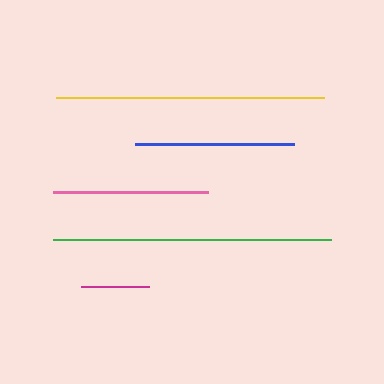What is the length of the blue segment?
The blue segment is approximately 159 pixels long.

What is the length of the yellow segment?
The yellow segment is approximately 269 pixels long.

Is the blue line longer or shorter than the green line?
The green line is longer than the blue line.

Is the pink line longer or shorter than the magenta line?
The pink line is longer than the magenta line.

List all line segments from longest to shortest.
From longest to shortest: green, yellow, blue, pink, magenta.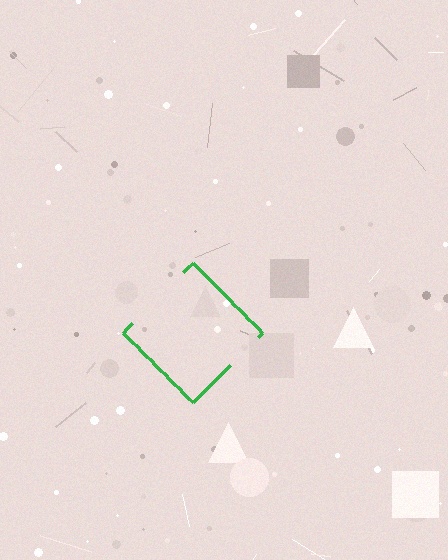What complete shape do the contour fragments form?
The contour fragments form a diamond.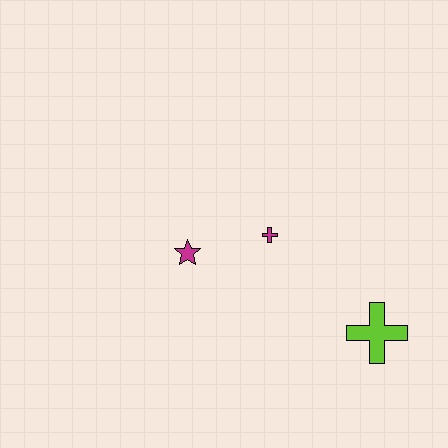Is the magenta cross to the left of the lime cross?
Yes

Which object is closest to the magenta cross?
The magenta star is closest to the magenta cross.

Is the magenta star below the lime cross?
No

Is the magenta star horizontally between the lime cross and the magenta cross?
No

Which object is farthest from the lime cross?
The magenta star is farthest from the lime cross.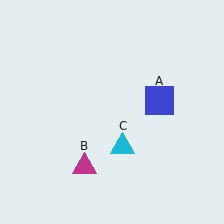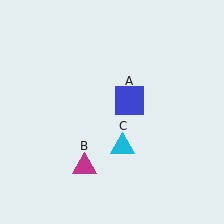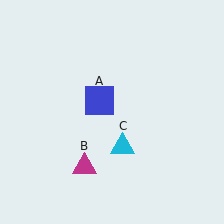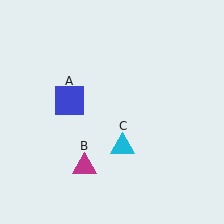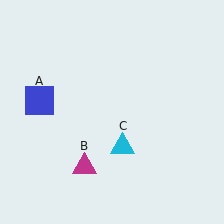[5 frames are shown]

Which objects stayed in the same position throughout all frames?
Magenta triangle (object B) and cyan triangle (object C) remained stationary.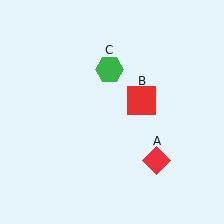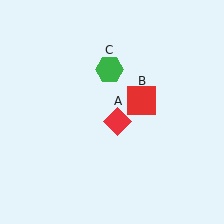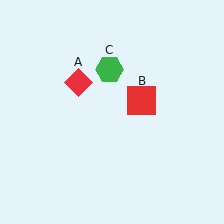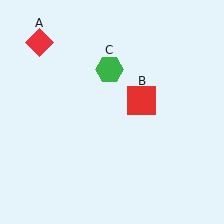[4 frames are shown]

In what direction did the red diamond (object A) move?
The red diamond (object A) moved up and to the left.